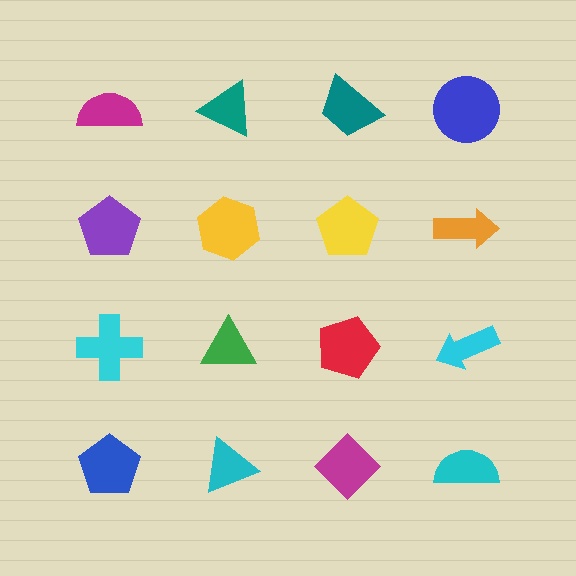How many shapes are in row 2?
4 shapes.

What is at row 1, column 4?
A blue circle.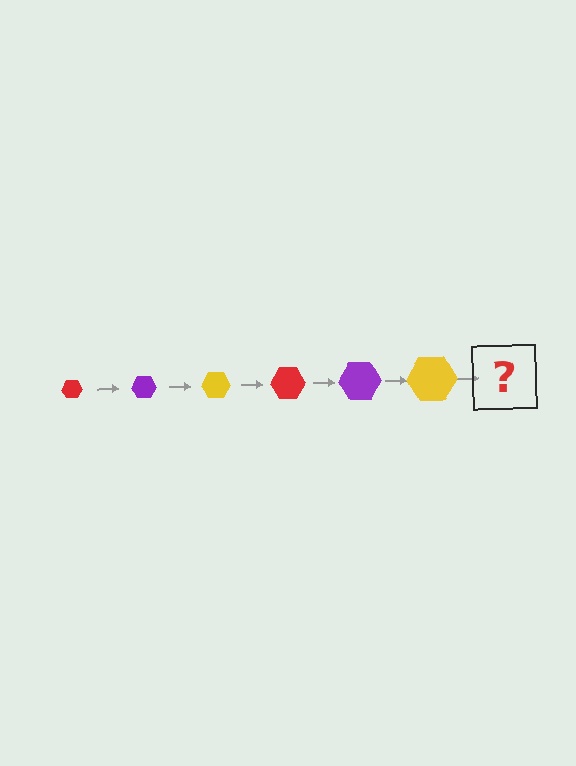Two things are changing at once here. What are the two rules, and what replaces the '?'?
The two rules are that the hexagon grows larger each step and the color cycles through red, purple, and yellow. The '?' should be a red hexagon, larger than the previous one.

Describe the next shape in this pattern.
It should be a red hexagon, larger than the previous one.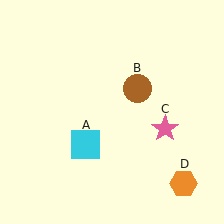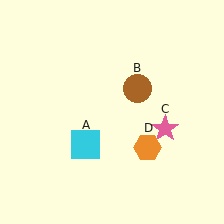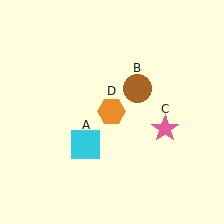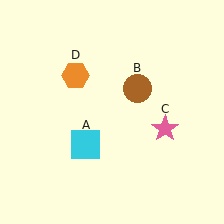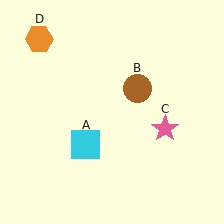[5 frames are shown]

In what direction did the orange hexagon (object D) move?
The orange hexagon (object D) moved up and to the left.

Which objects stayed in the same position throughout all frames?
Cyan square (object A) and brown circle (object B) and pink star (object C) remained stationary.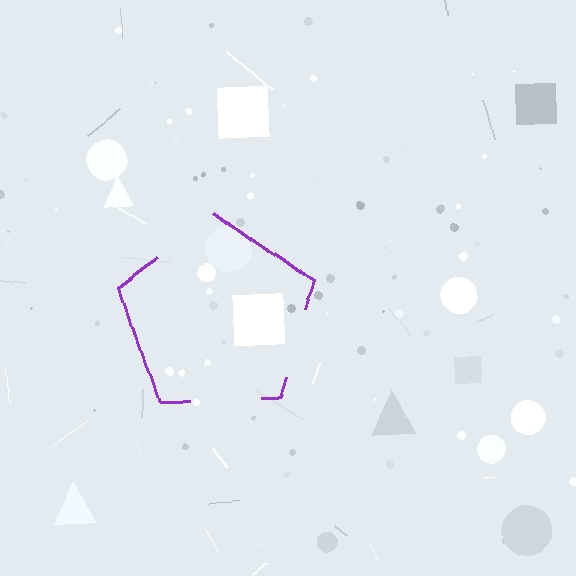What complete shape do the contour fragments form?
The contour fragments form a pentagon.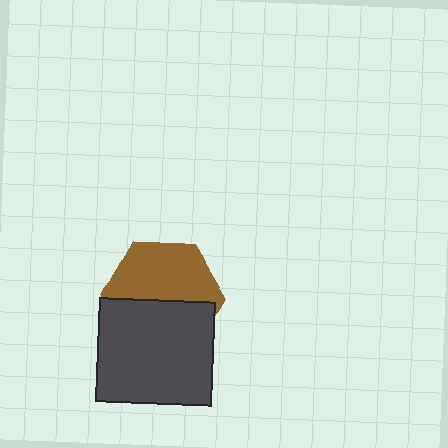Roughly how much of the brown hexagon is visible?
About half of it is visible (roughly 53%).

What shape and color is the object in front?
The object in front is a dark gray rectangle.